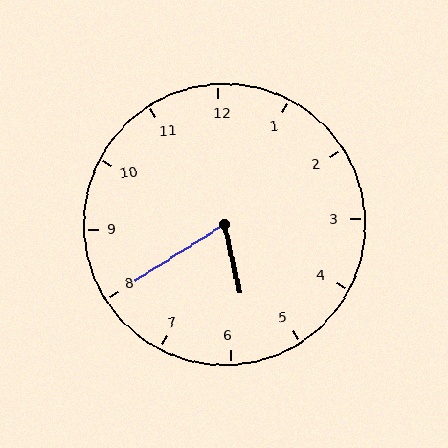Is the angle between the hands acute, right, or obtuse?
It is acute.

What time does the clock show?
5:40.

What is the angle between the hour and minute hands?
Approximately 70 degrees.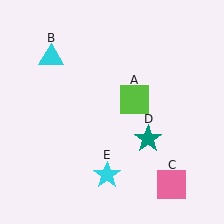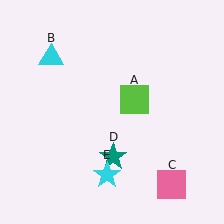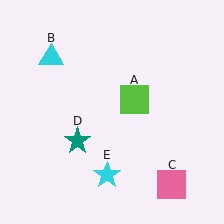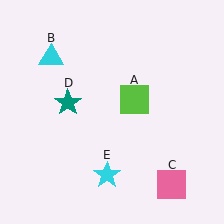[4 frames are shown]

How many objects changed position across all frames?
1 object changed position: teal star (object D).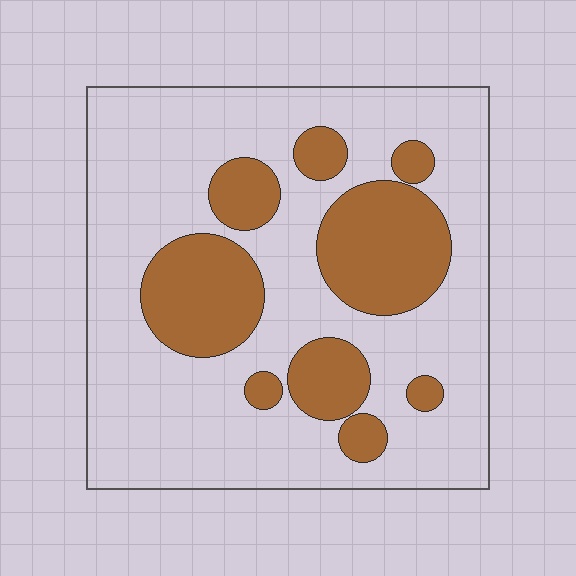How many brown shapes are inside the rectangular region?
9.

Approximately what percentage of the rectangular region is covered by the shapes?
Approximately 25%.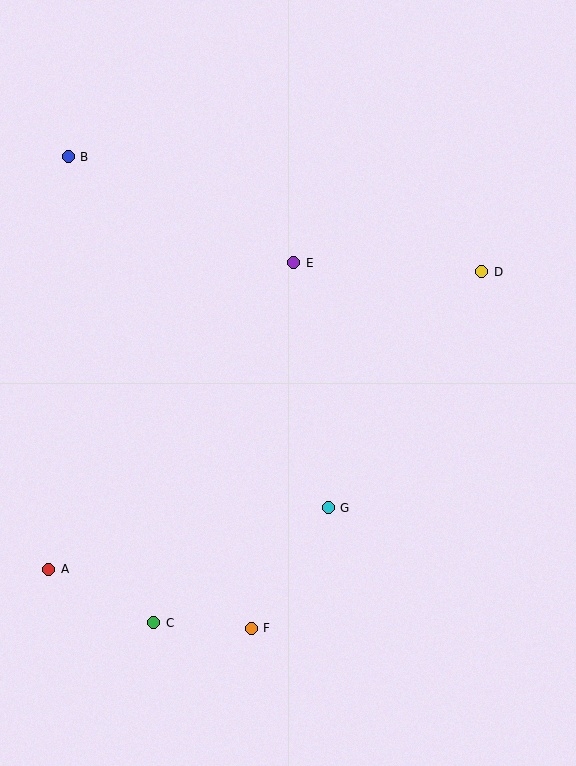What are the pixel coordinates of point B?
Point B is at (68, 157).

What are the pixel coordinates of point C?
Point C is at (154, 623).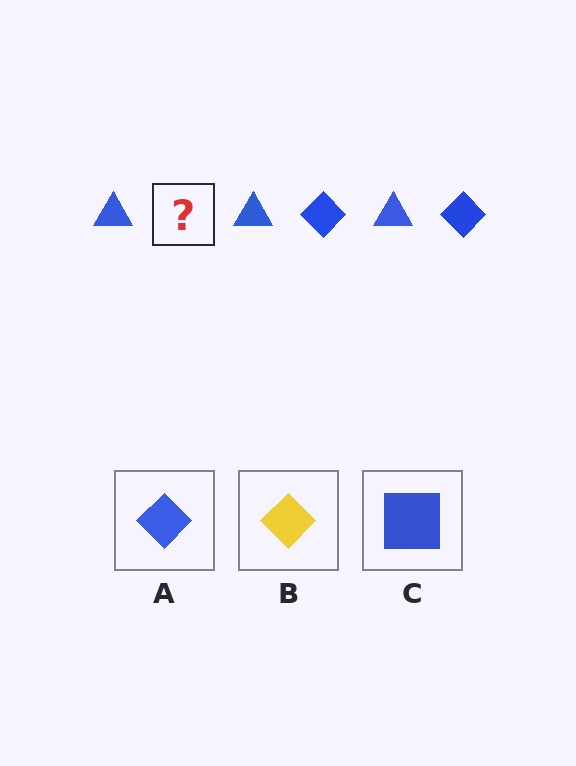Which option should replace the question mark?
Option A.